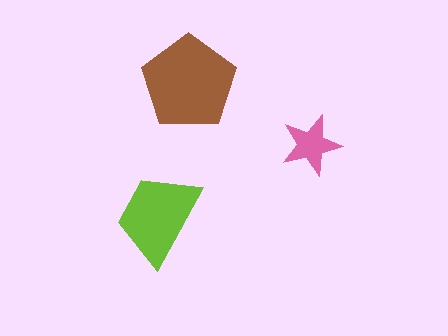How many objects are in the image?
There are 3 objects in the image.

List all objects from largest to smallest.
The brown pentagon, the lime trapezoid, the pink star.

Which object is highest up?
The brown pentagon is topmost.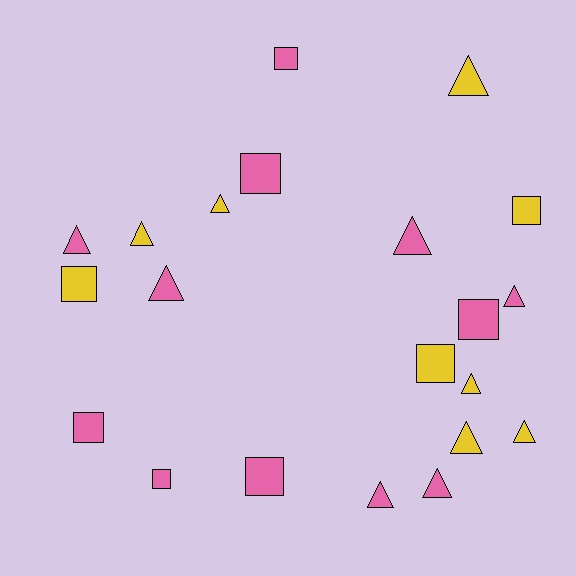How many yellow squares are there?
There are 3 yellow squares.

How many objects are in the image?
There are 21 objects.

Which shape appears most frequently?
Triangle, with 12 objects.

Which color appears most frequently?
Pink, with 12 objects.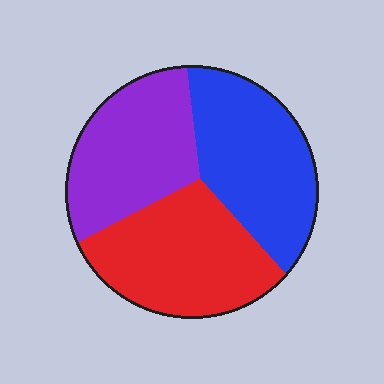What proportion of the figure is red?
Red covers roughly 35% of the figure.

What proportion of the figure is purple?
Purple covers about 30% of the figure.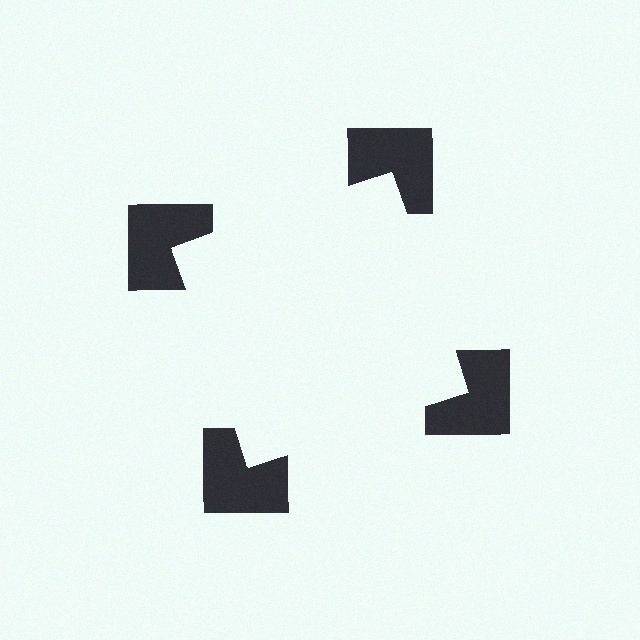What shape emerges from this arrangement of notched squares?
An illusory square — its edges are inferred from the aligned wedge cuts in the notched squares, not physically drawn.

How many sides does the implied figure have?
4 sides.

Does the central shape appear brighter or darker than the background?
It typically appears slightly brighter than the background, even though no actual brightness change is drawn.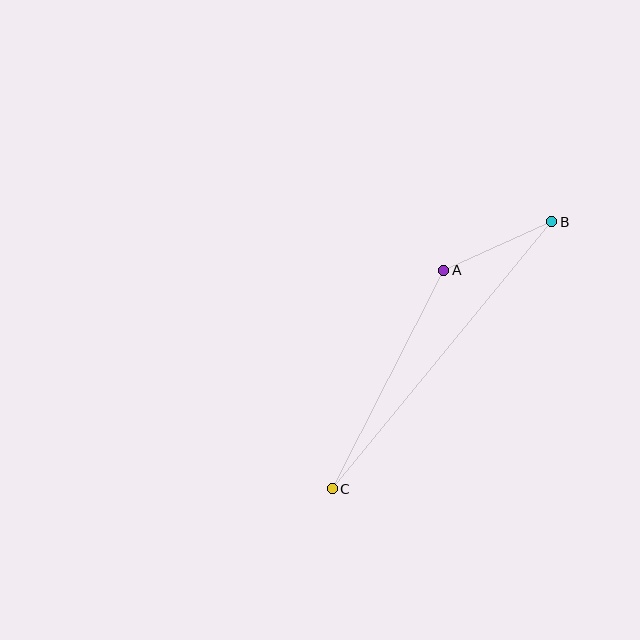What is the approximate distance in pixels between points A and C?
The distance between A and C is approximately 245 pixels.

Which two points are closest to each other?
Points A and B are closest to each other.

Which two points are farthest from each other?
Points B and C are farthest from each other.